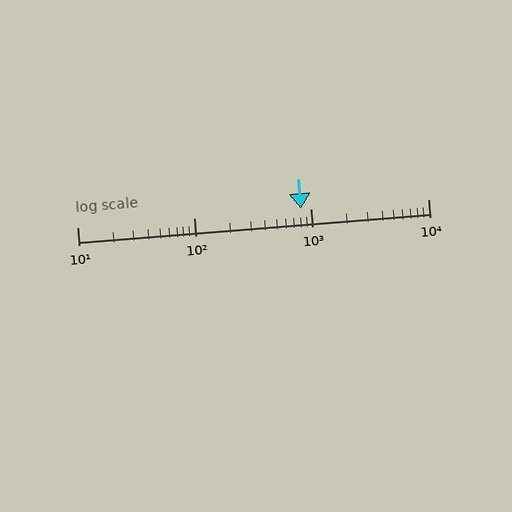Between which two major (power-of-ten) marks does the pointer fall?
The pointer is between 100 and 1000.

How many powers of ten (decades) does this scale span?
The scale spans 3 decades, from 10 to 10000.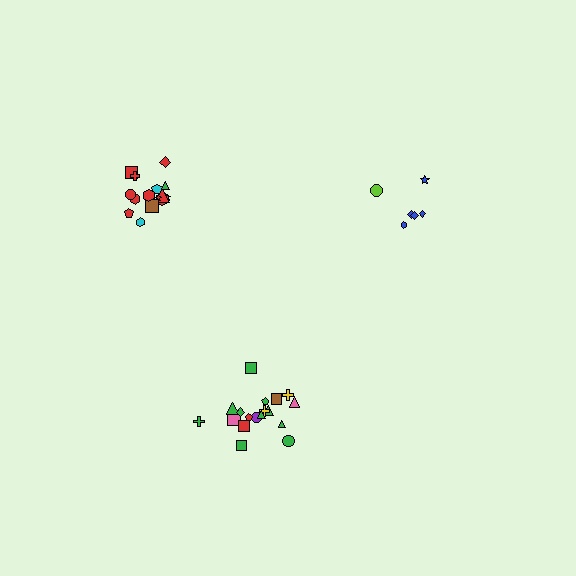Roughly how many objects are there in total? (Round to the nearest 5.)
Roughly 40 objects in total.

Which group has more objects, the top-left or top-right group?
The top-left group.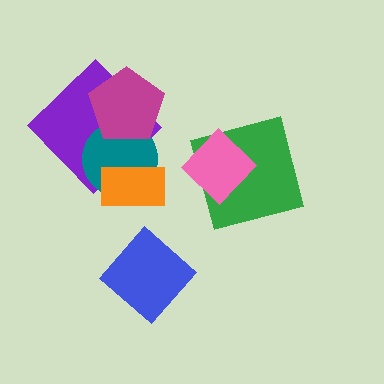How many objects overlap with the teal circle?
3 objects overlap with the teal circle.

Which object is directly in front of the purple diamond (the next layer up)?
The teal circle is directly in front of the purple diamond.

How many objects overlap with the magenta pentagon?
2 objects overlap with the magenta pentagon.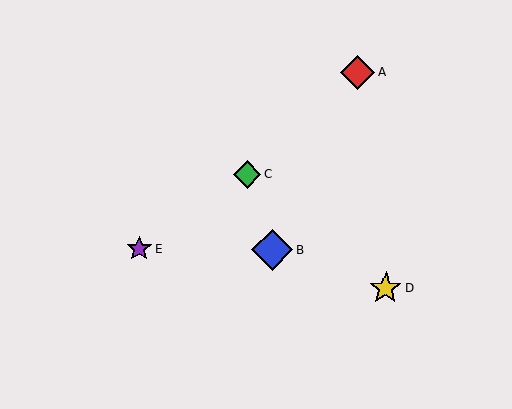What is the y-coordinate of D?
Object D is at y≈288.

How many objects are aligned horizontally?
2 objects (B, E) are aligned horizontally.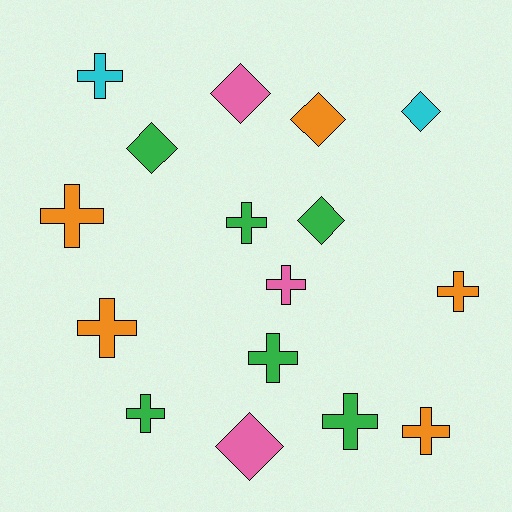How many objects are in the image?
There are 16 objects.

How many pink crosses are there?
There is 1 pink cross.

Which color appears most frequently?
Green, with 6 objects.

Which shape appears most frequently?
Cross, with 10 objects.